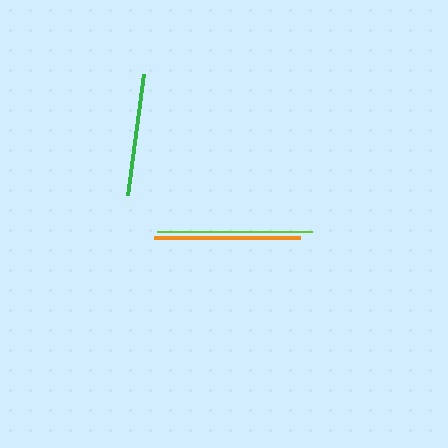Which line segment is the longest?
The lime line is the longest at approximately 155 pixels.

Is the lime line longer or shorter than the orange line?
The lime line is longer than the orange line.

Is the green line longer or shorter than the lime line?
The lime line is longer than the green line.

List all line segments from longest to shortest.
From longest to shortest: lime, orange, green.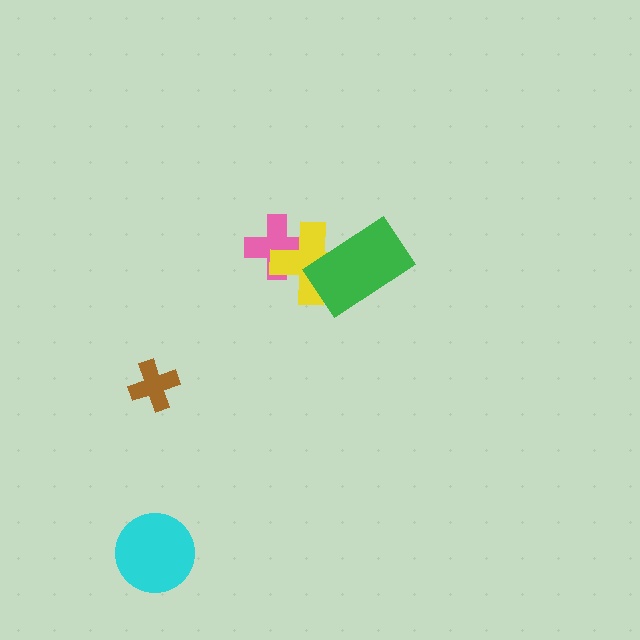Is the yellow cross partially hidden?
Yes, it is partially covered by another shape.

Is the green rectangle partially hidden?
No, no other shape covers it.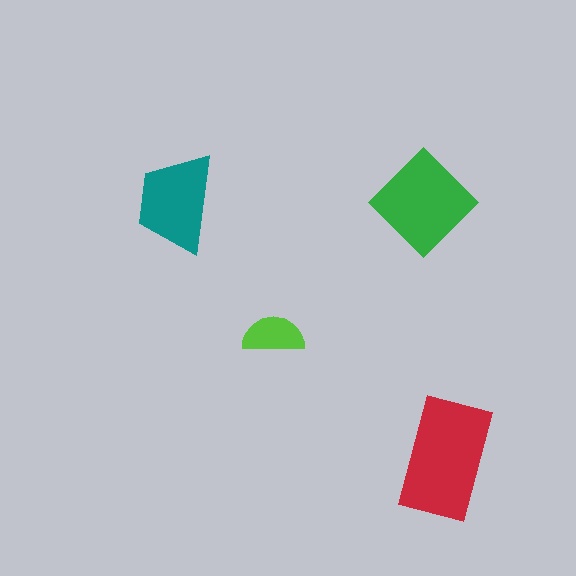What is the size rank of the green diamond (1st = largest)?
2nd.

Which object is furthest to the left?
The teal trapezoid is leftmost.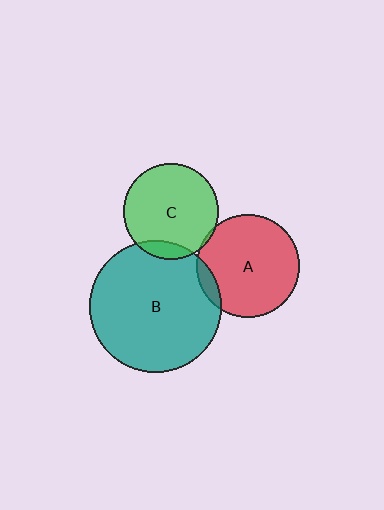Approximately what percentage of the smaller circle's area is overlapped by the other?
Approximately 10%.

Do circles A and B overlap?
Yes.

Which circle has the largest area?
Circle B (teal).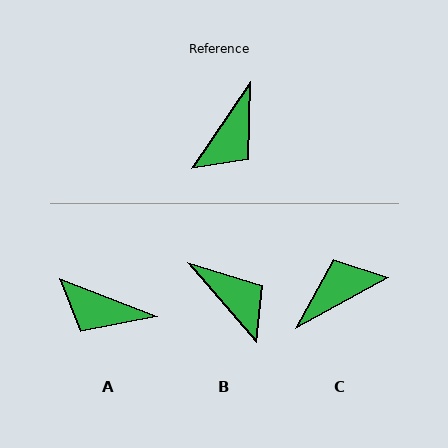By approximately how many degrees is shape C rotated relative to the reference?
Approximately 152 degrees counter-clockwise.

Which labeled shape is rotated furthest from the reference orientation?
C, about 152 degrees away.